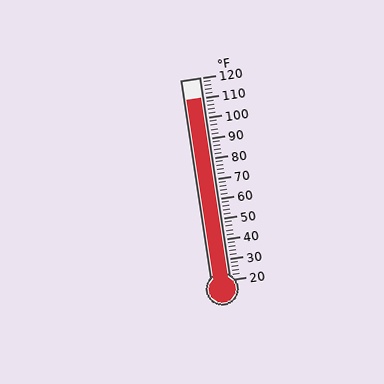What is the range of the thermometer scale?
The thermometer scale ranges from 20°F to 120°F.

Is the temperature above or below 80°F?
The temperature is above 80°F.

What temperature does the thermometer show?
The thermometer shows approximately 110°F.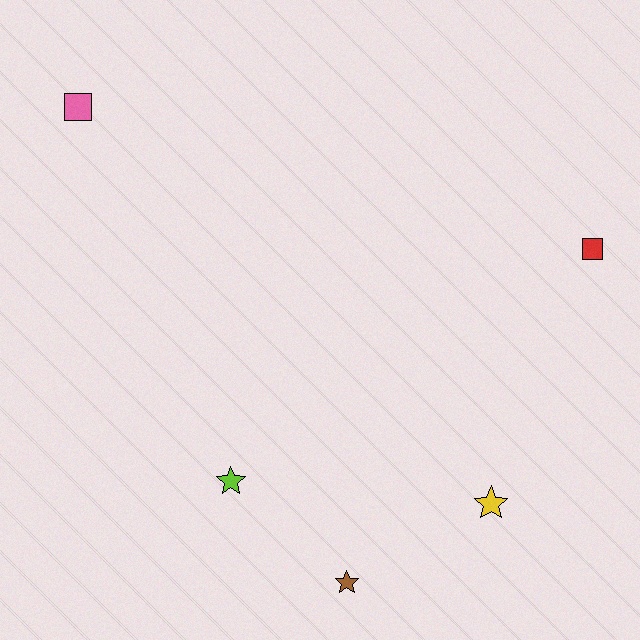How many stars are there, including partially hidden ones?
There are 3 stars.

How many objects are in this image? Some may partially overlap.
There are 5 objects.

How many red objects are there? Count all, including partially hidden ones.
There is 1 red object.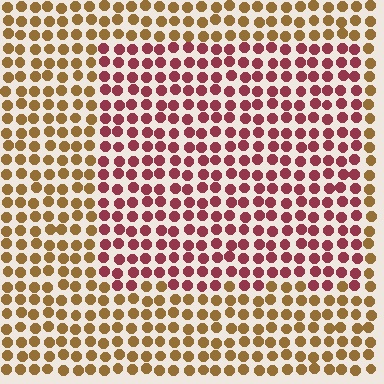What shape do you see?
I see a rectangle.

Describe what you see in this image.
The image is filled with small brown elements in a uniform arrangement. A rectangle-shaped region is visible where the elements are tinted to a slightly different hue, forming a subtle color boundary.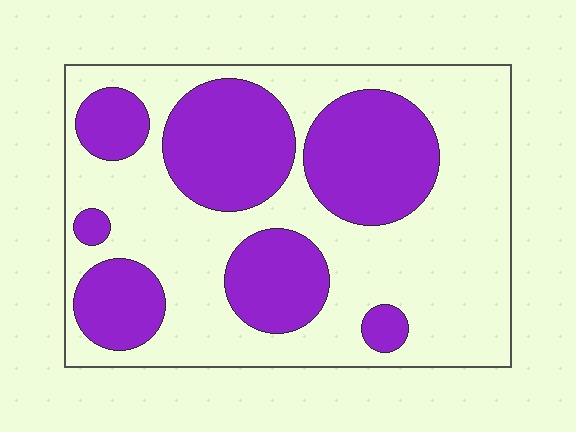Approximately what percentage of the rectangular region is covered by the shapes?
Approximately 40%.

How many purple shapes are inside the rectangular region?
7.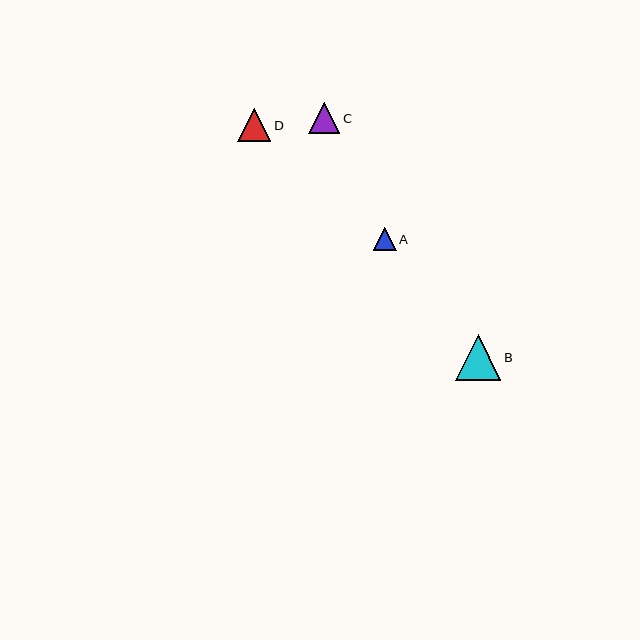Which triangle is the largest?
Triangle B is the largest with a size of approximately 46 pixels.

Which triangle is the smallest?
Triangle A is the smallest with a size of approximately 23 pixels.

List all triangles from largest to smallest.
From largest to smallest: B, D, C, A.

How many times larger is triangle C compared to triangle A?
Triangle C is approximately 1.3 times the size of triangle A.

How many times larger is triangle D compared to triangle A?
Triangle D is approximately 1.4 times the size of triangle A.